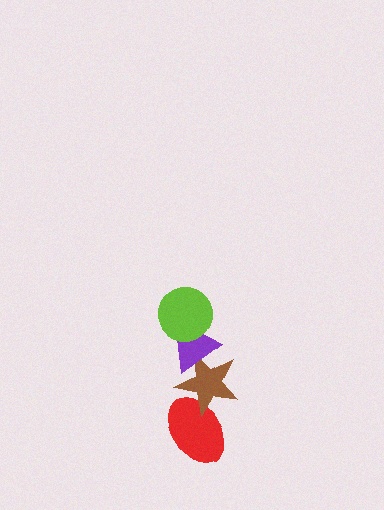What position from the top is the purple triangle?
The purple triangle is 2nd from the top.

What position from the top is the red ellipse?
The red ellipse is 4th from the top.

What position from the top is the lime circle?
The lime circle is 1st from the top.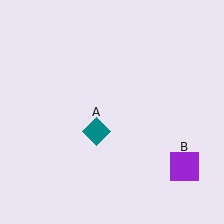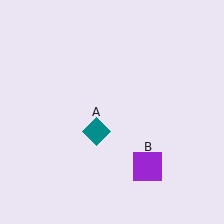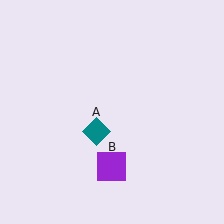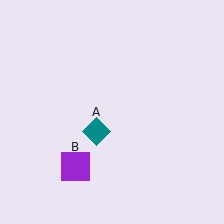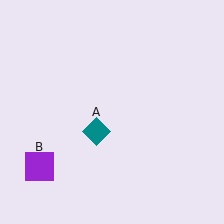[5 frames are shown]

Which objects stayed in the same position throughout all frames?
Teal diamond (object A) remained stationary.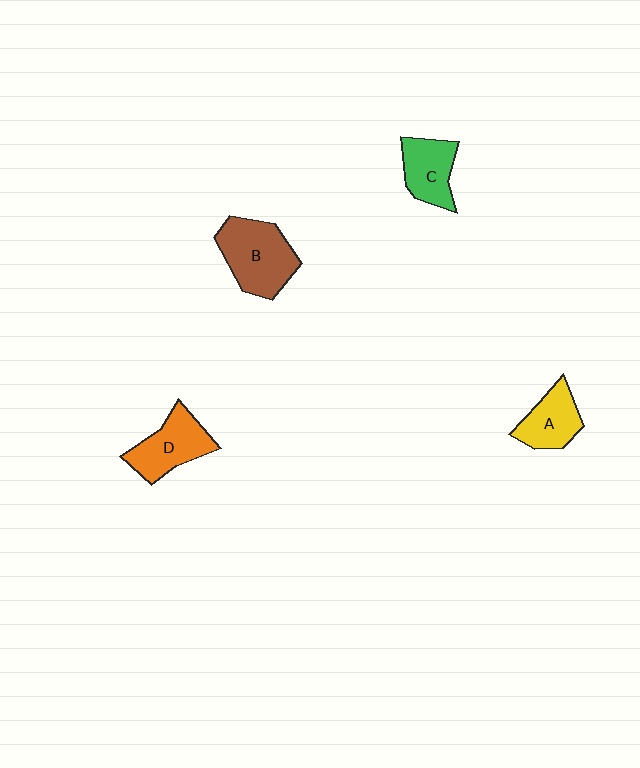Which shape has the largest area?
Shape B (brown).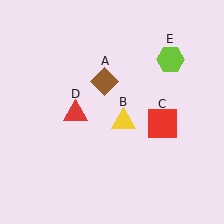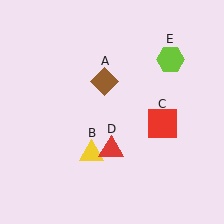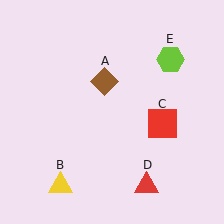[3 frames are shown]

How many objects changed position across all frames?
2 objects changed position: yellow triangle (object B), red triangle (object D).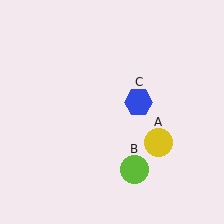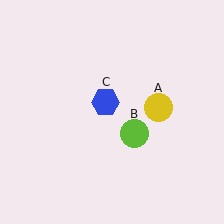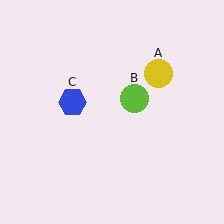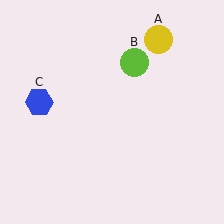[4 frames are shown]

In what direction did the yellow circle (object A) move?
The yellow circle (object A) moved up.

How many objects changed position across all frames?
3 objects changed position: yellow circle (object A), lime circle (object B), blue hexagon (object C).